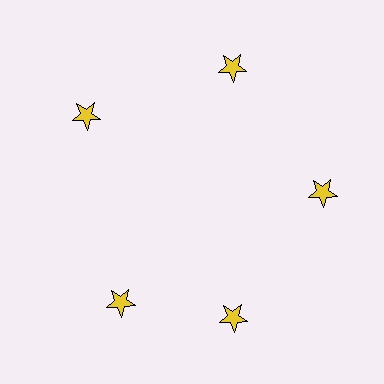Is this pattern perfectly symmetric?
No. The 5 yellow stars are arranged in a ring, but one element near the 8 o'clock position is rotated out of alignment along the ring, breaking the 5-fold rotational symmetry.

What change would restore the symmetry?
The symmetry would be restored by rotating it back into even spacing with its neighbors so that all 5 stars sit at equal angles and equal distance from the center.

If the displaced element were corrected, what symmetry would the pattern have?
It would have 5-fold rotational symmetry — the pattern would map onto itself every 72 degrees.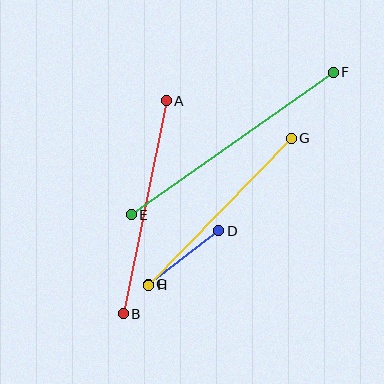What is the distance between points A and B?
The distance is approximately 218 pixels.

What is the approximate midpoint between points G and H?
The midpoint is at approximately (220, 212) pixels.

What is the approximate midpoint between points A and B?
The midpoint is at approximately (145, 207) pixels.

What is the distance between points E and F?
The distance is approximately 247 pixels.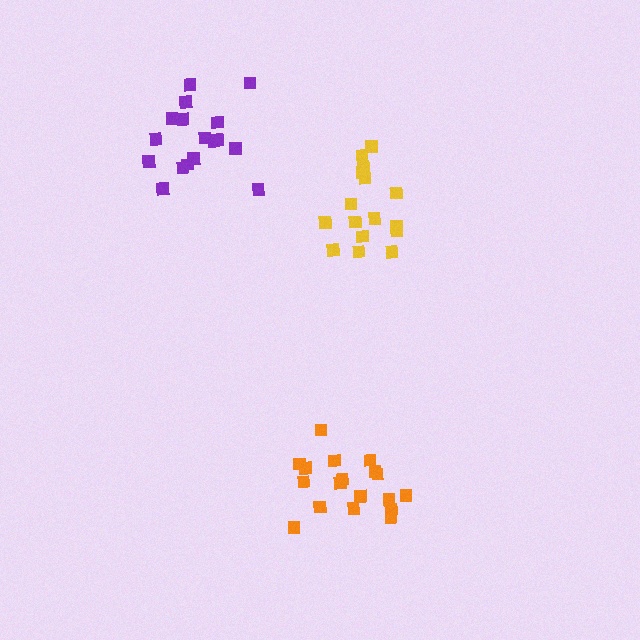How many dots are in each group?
Group 1: 16 dots, Group 2: 18 dots, Group 3: 17 dots (51 total).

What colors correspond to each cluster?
The clusters are colored: yellow, orange, purple.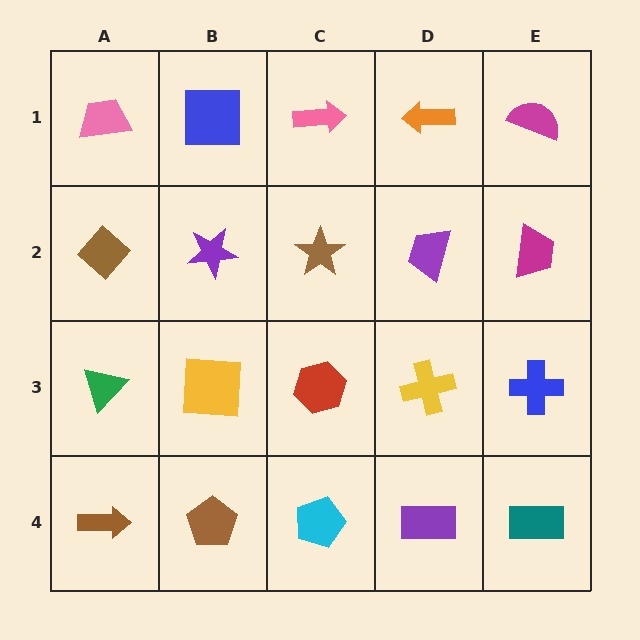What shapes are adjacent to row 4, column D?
A yellow cross (row 3, column D), a cyan pentagon (row 4, column C), a teal rectangle (row 4, column E).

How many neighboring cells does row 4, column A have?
2.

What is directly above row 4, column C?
A red hexagon.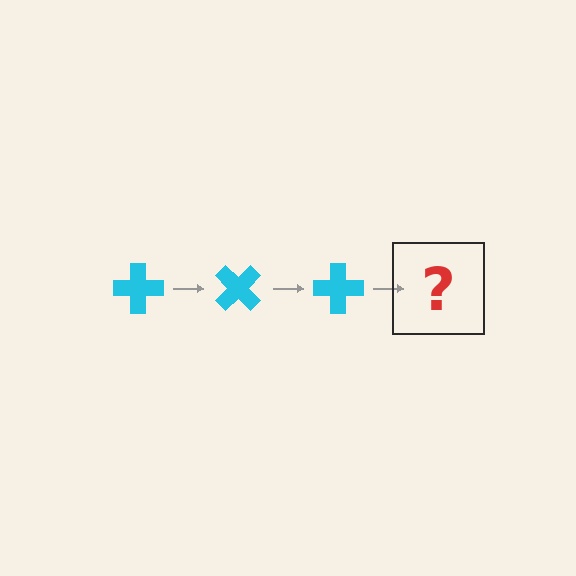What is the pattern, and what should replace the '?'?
The pattern is that the cross rotates 45 degrees each step. The '?' should be a cyan cross rotated 135 degrees.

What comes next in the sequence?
The next element should be a cyan cross rotated 135 degrees.